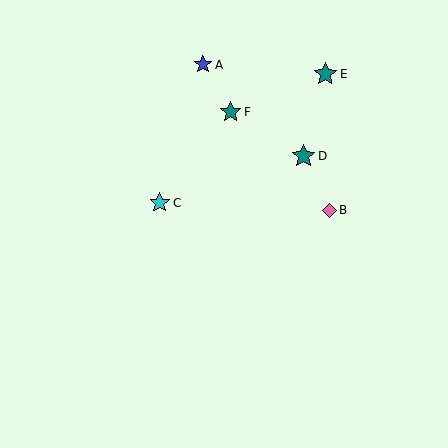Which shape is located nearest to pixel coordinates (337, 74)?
The teal star (labeled E) at (325, 74) is nearest to that location.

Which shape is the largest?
The teal star (labeled E) is the largest.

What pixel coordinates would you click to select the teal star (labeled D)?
Click at (303, 156) to select the teal star D.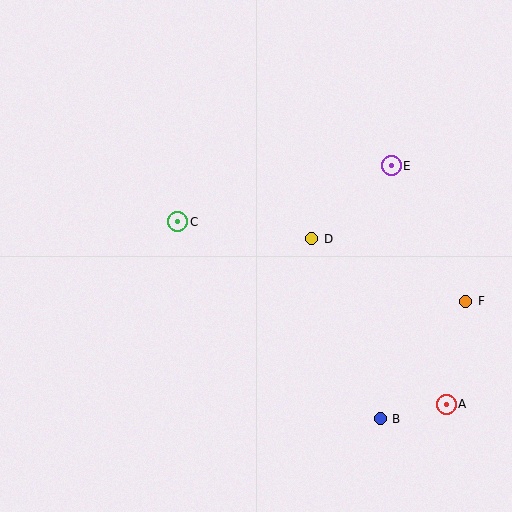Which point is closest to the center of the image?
Point D at (312, 239) is closest to the center.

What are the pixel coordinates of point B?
Point B is at (380, 419).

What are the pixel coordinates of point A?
Point A is at (446, 404).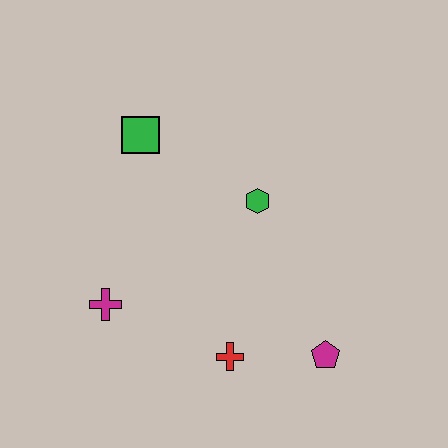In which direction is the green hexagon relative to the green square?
The green hexagon is to the right of the green square.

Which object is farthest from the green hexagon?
The magenta cross is farthest from the green hexagon.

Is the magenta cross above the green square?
No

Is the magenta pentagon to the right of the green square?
Yes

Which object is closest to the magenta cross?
The red cross is closest to the magenta cross.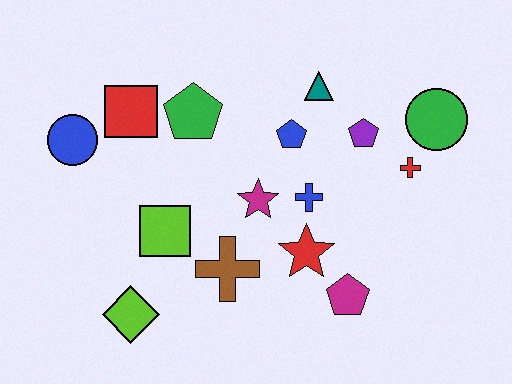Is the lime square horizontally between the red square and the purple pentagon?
Yes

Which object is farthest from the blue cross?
The blue circle is farthest from the blue cross.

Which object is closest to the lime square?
The brown cross is closest to the lime square.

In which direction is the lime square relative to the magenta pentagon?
The lime square is to the left of the magenta pentagon.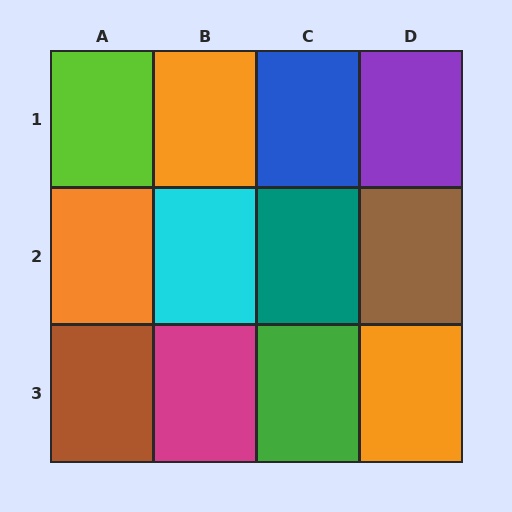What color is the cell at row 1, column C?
Blue.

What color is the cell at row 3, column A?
Brown.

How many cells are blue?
1 cell is blue.